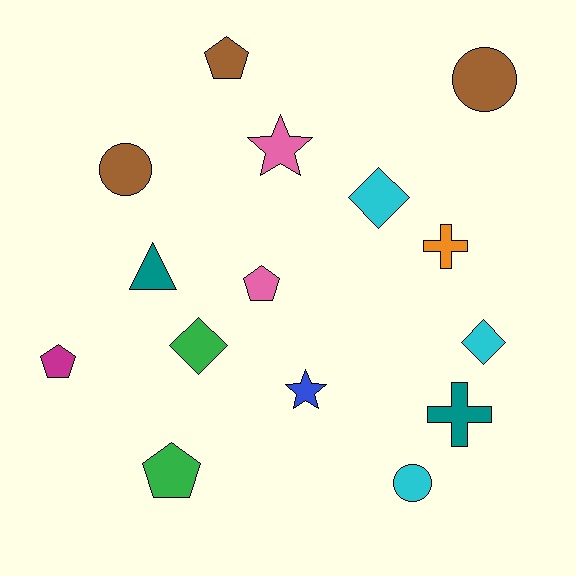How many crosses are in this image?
There are 2 crosses.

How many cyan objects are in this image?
There are 3 cyan objects.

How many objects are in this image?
There are 15 objects.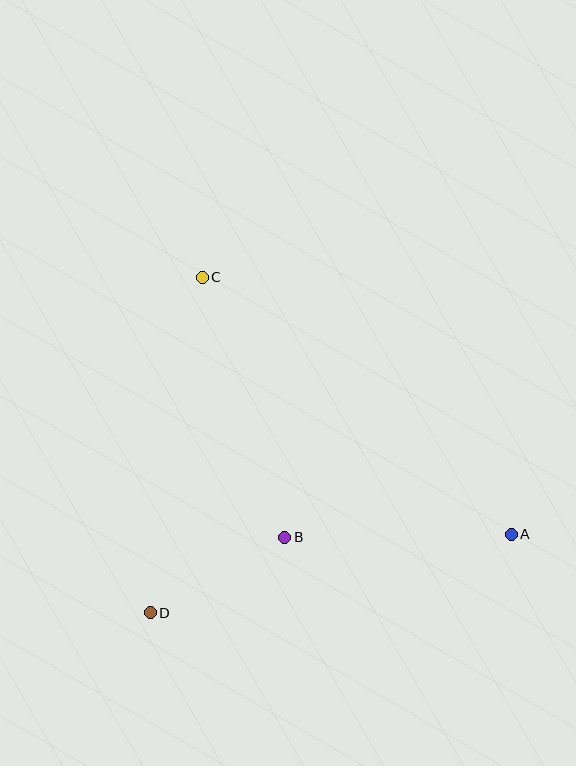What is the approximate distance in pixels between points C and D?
The distance between C and D is approximately 340 pixels.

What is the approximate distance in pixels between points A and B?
The distance between A and B is approximately 226 pixels.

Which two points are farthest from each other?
Points A and C are farthest from each other.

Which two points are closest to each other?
Points B and D are closest to each other.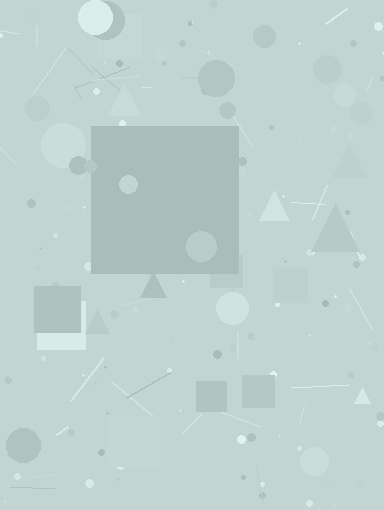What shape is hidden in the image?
A square is hidden in the image.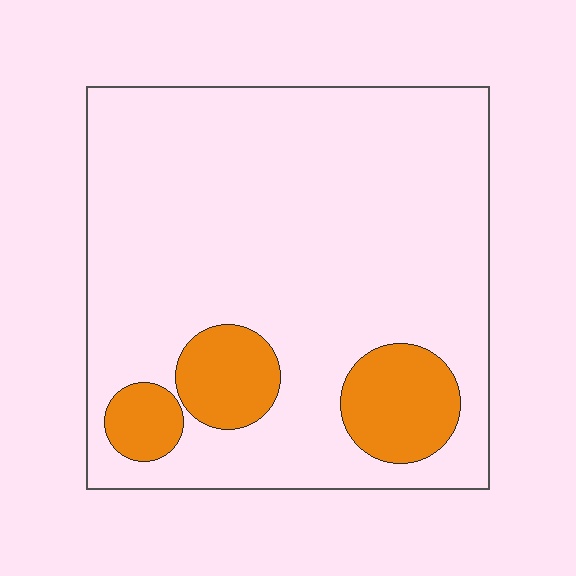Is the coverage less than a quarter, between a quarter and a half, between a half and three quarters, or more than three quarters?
Less than a quarter.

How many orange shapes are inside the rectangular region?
3.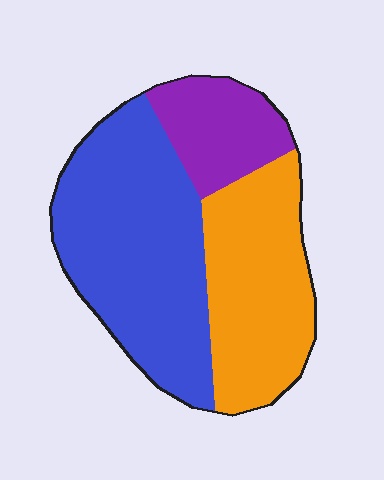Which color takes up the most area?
Blue, at roughly 50%.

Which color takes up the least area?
Purple, at roughly 15%.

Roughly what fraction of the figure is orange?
Orange covers 34% of the figure.